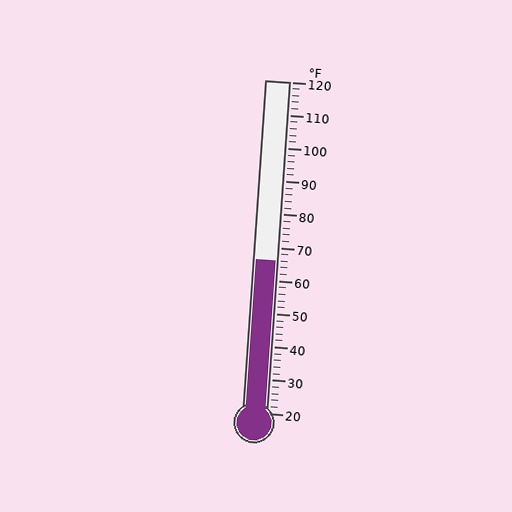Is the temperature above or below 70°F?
The temperature is below 70°F.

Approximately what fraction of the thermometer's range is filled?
The thermometer is filled to approximately 45% of its range.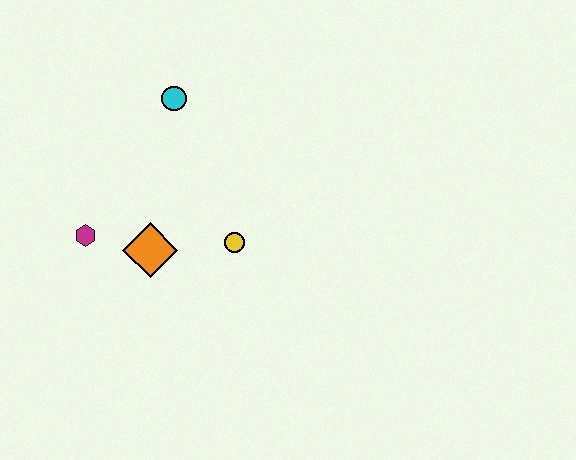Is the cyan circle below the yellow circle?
No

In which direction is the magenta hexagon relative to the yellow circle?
The magenta hexagon is to the left of the yellow circle.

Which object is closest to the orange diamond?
The magenta hexagon is closest to the orange diamond.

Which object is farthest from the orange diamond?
The cyan circle is farthest from the orange diamond.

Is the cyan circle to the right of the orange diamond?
Yes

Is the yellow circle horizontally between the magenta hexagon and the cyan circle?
No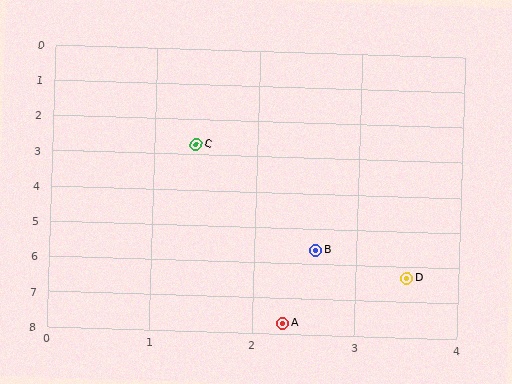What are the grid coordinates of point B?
Point B is at approximately (2.6, 5.6).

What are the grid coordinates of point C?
Point C is at approximately (1.4, 2.7).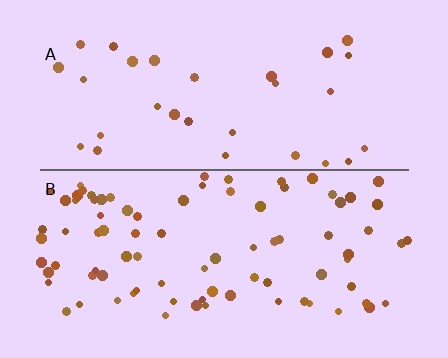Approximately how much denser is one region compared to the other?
Approximately 2.7× — region B over region A.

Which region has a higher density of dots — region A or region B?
B (the bottom).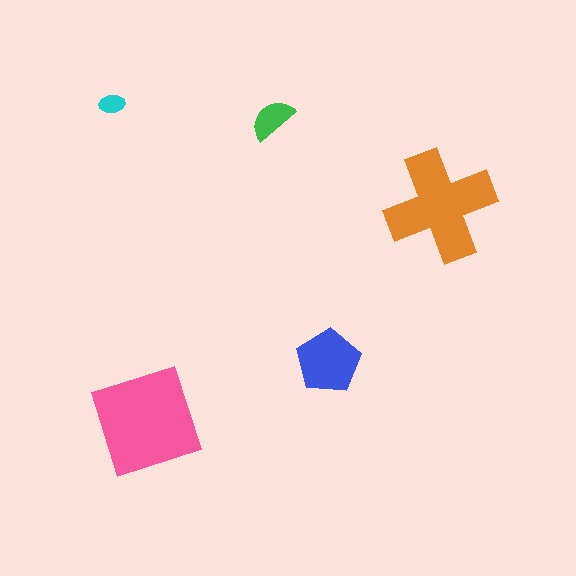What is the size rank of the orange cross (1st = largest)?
2nd.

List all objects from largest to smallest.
The pink square, the orange cross, the blue pentagon, the green semicircle, the cyan ellipse.